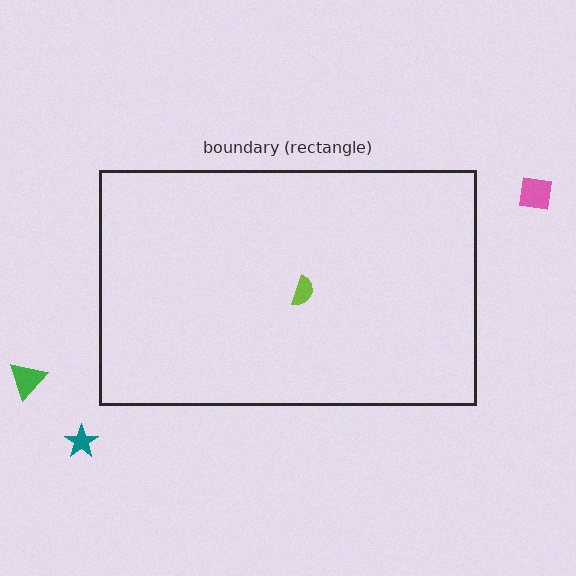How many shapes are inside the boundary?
1 inside, 3 outside.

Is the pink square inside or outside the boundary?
Outside.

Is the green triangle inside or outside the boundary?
Outside.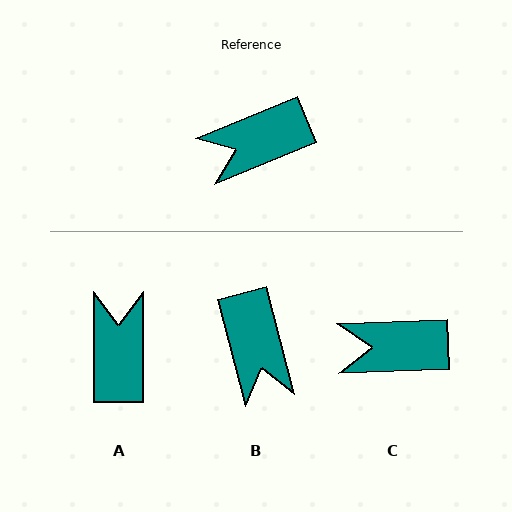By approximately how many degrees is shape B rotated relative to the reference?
Approximately 82 degrees counter-clockwise.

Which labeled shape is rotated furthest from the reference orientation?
A, about 113 degrees away.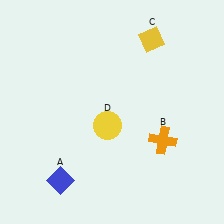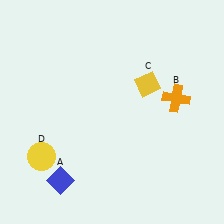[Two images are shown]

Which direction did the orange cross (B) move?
The orange cross (B) moved up.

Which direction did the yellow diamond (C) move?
The yellow diamond (C) moved down.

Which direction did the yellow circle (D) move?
The yellow circle (D) moved left.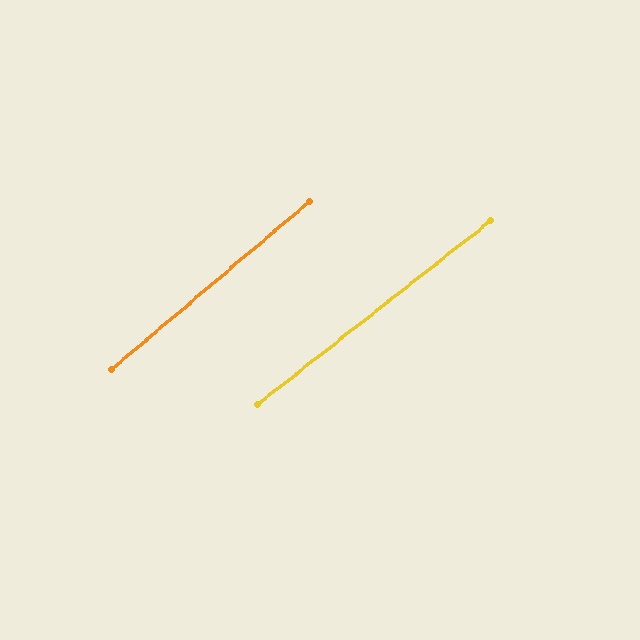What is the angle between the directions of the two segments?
Approximately 2 degrees.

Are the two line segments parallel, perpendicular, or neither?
Parallel — their directions differ by only 2.0°.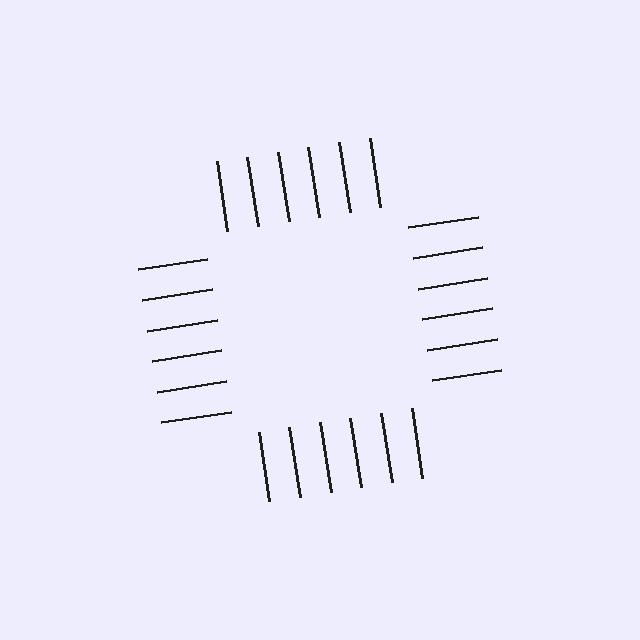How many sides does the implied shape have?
4 sides — the line-ends trace a square.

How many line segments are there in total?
24 — 6 along each of the 4 edges.